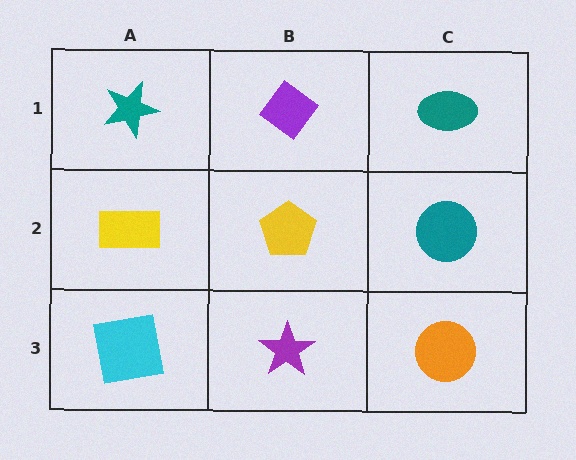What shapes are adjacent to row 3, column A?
A yellow rectangle (row 2, column A), a purple star (row 3, column B).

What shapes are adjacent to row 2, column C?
A teal ellipse (row 1, column C), an orange circle (row 3, column C), a yellow pentagon (row 2, column B).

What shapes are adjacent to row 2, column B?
A purple diamond (row 1, column B), a purple star (row 3, column B), a yellow rectangle (row 2, column A), a teal circle (row 2, column C).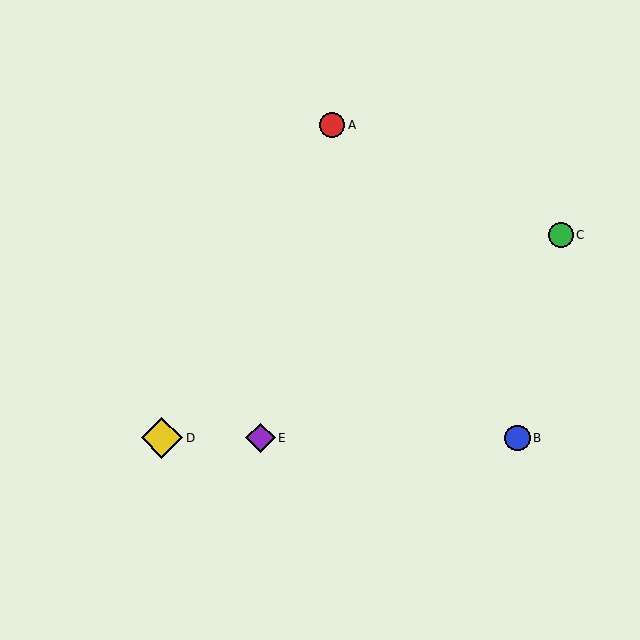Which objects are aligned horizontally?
Objects B, D, E are aligned horizontally.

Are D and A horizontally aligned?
No, D is at y≈438 and A is at y≈125.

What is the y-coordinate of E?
Object E is at y≈438.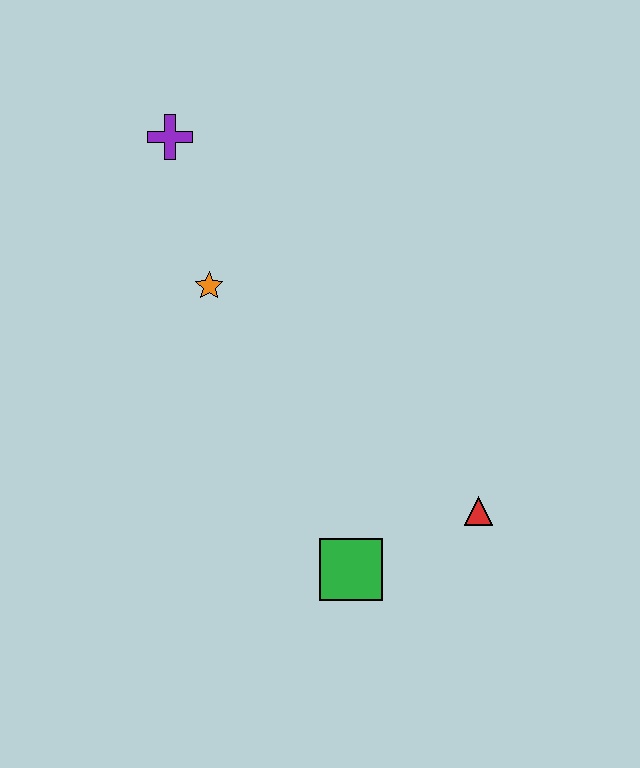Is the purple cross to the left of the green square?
Yes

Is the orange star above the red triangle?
Yes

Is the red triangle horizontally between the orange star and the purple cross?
No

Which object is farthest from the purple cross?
The red triangle is farthest from the purple cross.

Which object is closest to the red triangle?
The green square is closest to the red triangle.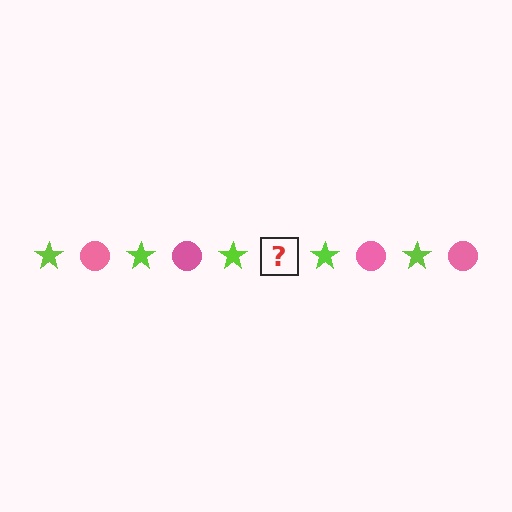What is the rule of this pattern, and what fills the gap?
The rule is that the pattern alternates between lime star and pink circle. The gap should be filled with a pink circle.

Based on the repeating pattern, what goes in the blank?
The blank should be a pink circle.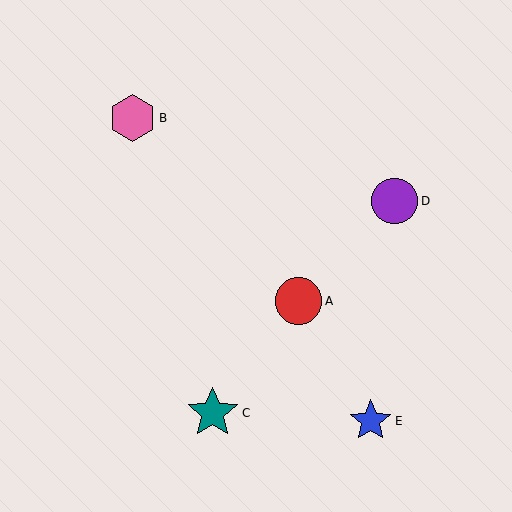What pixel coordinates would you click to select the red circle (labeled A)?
Click at (299, 301) to select the red circle A.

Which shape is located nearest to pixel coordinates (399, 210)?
The purple circle (labeled D) at (395, 201) is nearest to that location.